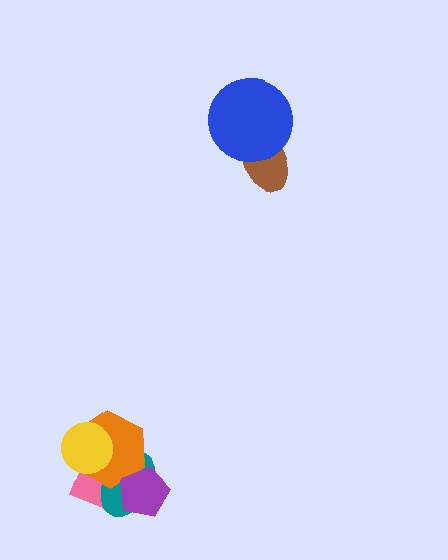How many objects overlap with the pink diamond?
4 objects overlap with the pink diamond.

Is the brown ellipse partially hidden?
Yes, it is partially covered by another shape.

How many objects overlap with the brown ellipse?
1 object overlaps with the brown ellipse.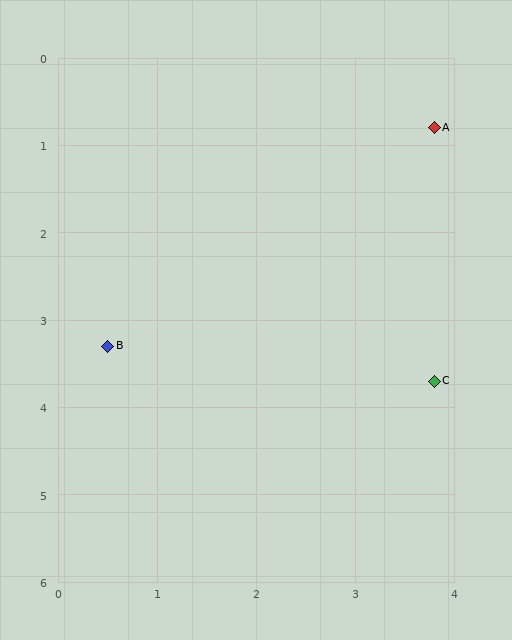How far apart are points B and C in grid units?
Points B and C are about 3.3 grid units apart.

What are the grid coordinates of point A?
Point A is at approximately (3.8, 0.8).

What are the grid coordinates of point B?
Point B is at approximately (0.5, 3.3).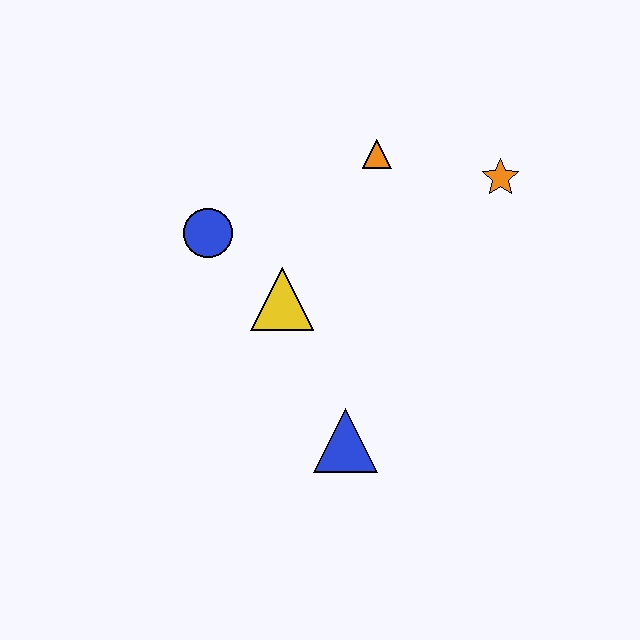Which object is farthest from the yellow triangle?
The orange star is farthest from the yellow triangle.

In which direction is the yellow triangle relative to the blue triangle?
The yellow triangle is above the blue triangle.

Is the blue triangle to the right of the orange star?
No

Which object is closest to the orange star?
The orange triangle is closest to the orange star.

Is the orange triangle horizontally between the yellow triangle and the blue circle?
No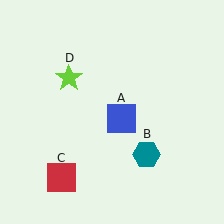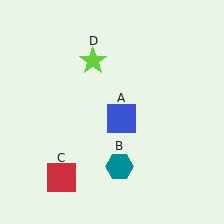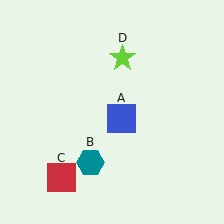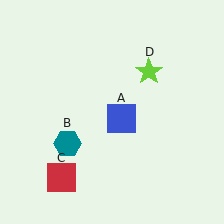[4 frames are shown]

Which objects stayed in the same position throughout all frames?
Blue square (object A) and red square (object C) remained stationary.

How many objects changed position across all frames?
2 objects changed position: teal hexagon (object B), lime star (object D).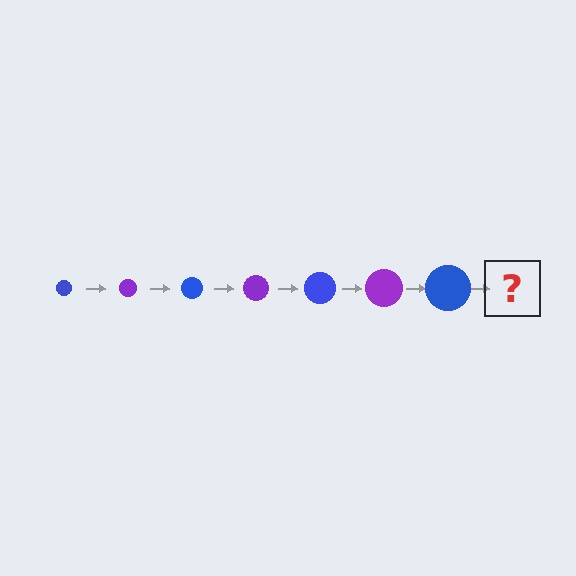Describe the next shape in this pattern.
It should be a purple circle, larger than the previous one.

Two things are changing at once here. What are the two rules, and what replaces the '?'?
The two rules are that the circle grows larger each step and the color cycles through blue and purple. The '?' should be a purple circle, larger than the previous one.